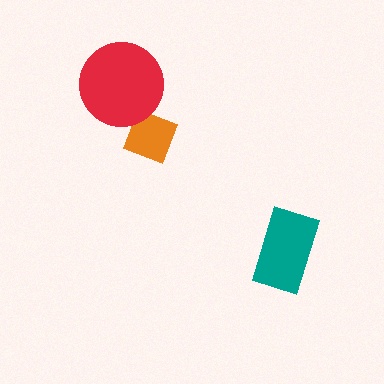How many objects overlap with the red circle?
1 object overlaps with the red circle.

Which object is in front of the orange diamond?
The red circle is in front of the orange diamond.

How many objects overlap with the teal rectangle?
0 objects overlap with the teal rectangle.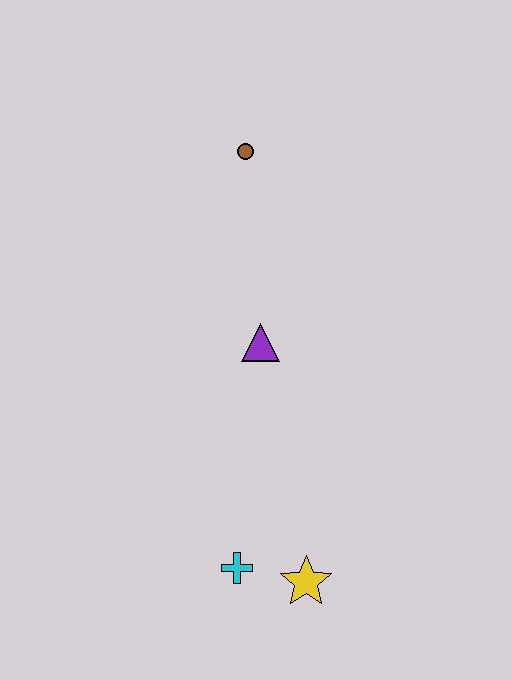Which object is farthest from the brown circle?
The yellow star is farthest from the brown circle.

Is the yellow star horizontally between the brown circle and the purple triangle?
No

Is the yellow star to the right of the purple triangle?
Yes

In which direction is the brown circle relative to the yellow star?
The brown circle is above the yellow star.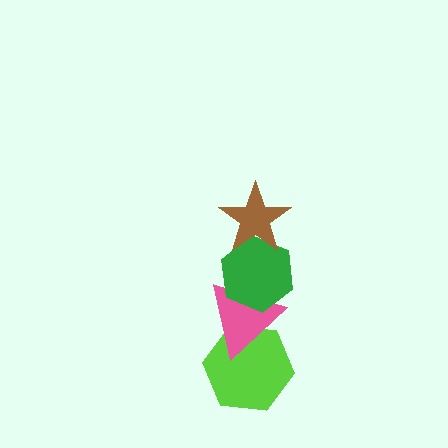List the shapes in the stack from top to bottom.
From top to bottom: the brown star, the green hexagon, the pink triangle, the lime hexagon.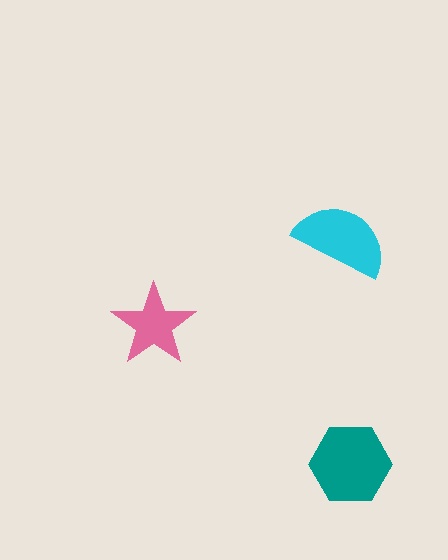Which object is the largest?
The teal hexagon.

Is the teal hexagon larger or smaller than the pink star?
Larger.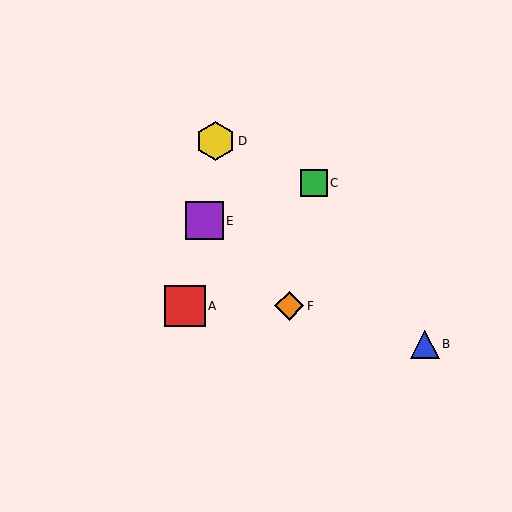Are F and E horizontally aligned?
No, F is at y≈306 and E is at y≈221.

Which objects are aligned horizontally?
Objects A, F are aligned horizontally.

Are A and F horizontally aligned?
Yes, both are at y≈306.